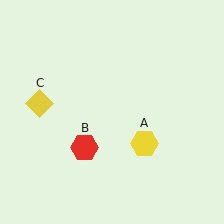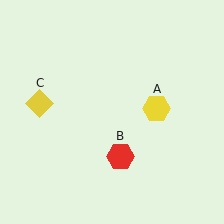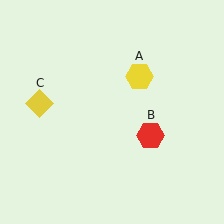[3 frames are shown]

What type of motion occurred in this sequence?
The yellow hexagon (object A), red hexagon (object B) rotated counterclockwise around the center of the scene.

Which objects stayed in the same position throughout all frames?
Yellow diamond (object C) remained stationary.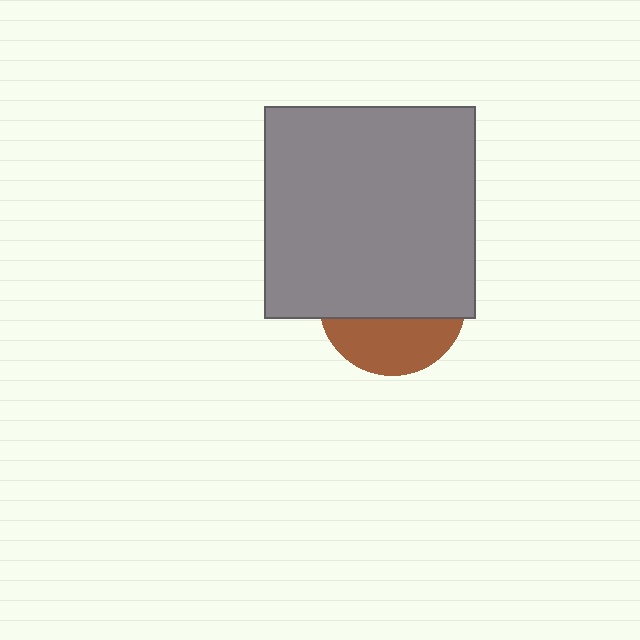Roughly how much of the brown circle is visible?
A small part of it is visible (roughly 35%).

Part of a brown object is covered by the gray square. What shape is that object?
It is a circle.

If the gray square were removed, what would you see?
You would see the complete brown circle.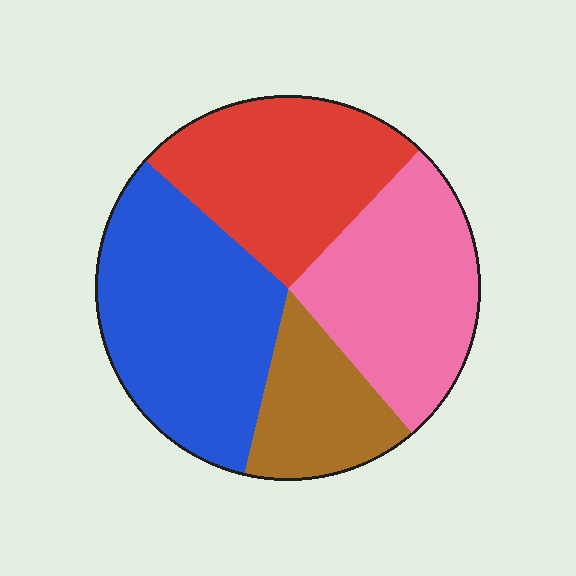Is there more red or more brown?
Red.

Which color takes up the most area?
Blue, at roughly 35%.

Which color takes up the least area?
Brown, at roughly 15%.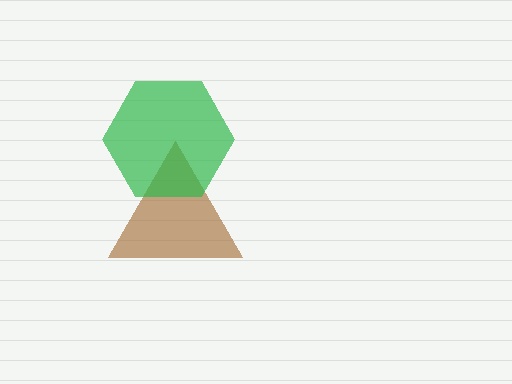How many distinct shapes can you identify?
There are 2 distinct shapes: a brown triangle, a green hexagon.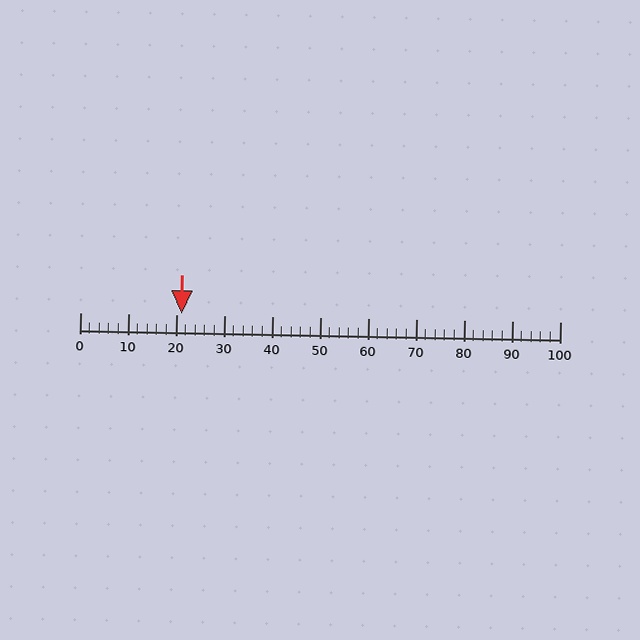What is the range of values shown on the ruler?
The ruler shows values from 0 to 100.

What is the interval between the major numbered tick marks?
The major tick marks are spaced 10 units apart.